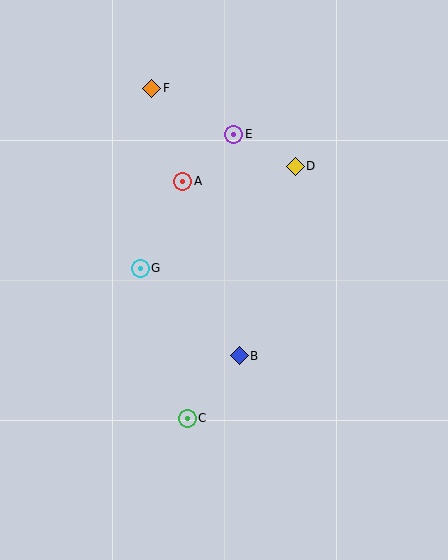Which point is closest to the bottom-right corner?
Point B is closest to the bottom-right corner.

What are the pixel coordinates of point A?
Point A is at (183, 181).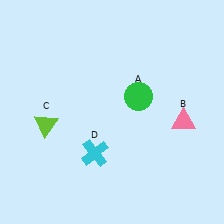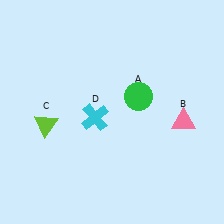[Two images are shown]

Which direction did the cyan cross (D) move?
The cyan cross (D) moved up.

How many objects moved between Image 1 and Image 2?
1 object moved between the two images.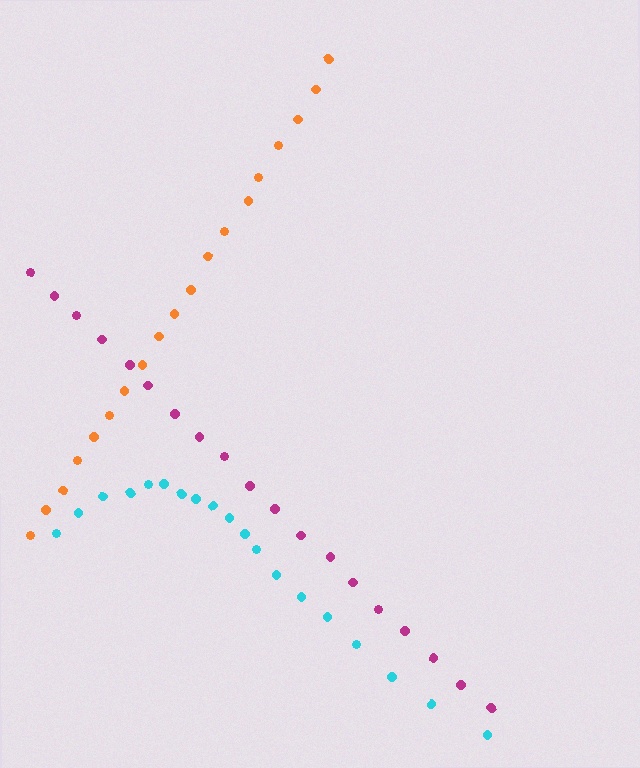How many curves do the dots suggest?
There are 3 distinct paths.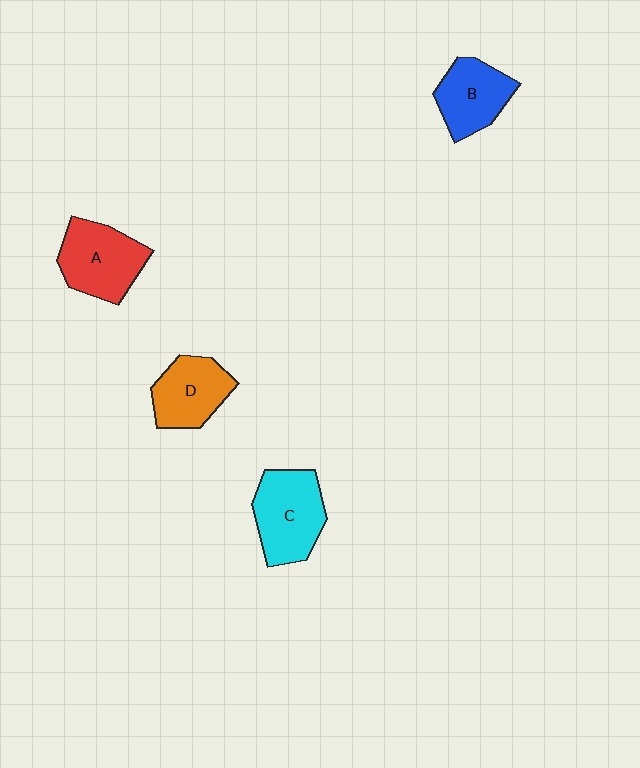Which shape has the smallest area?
Shape B (blue).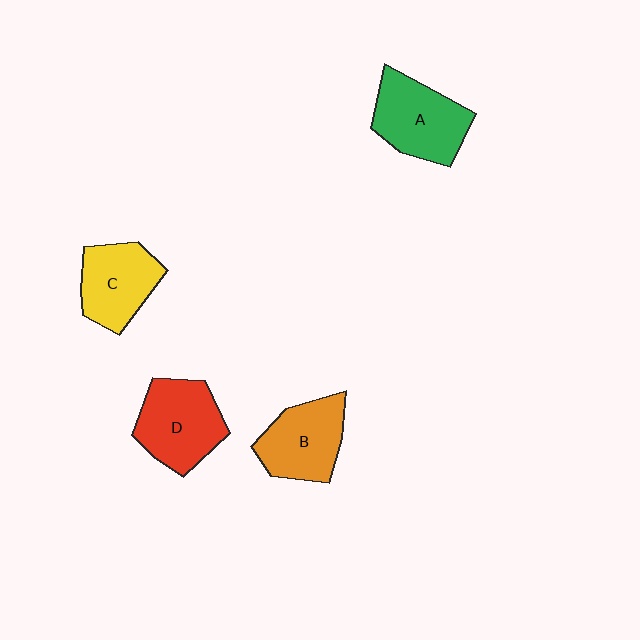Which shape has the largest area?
Shape D (red).